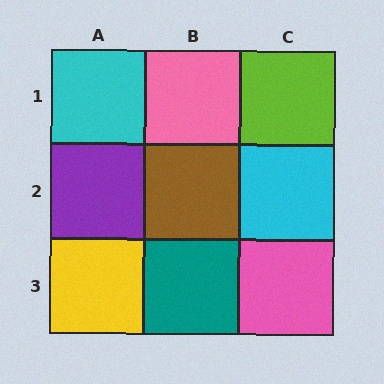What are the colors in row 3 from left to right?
Yellow, teal, pink.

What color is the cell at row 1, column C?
Lime.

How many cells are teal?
1 cell is teal.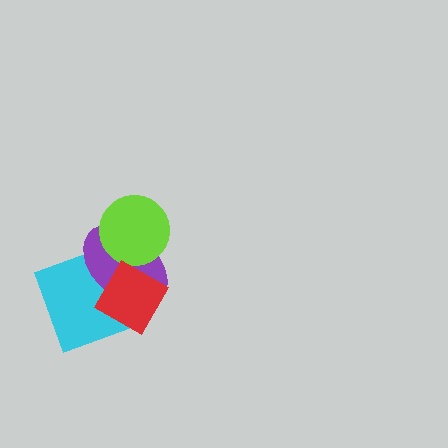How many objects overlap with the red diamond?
2 objects overlap with the red diamond.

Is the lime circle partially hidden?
No, no other shape covers it.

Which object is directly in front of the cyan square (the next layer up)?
The purple ellipse is directly in front of the cyan square.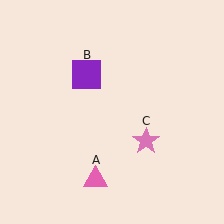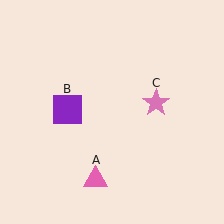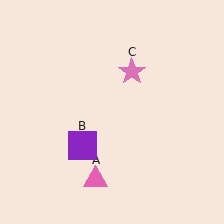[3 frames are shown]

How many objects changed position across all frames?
2 objects changed position: purple square (object B), pink star (object C).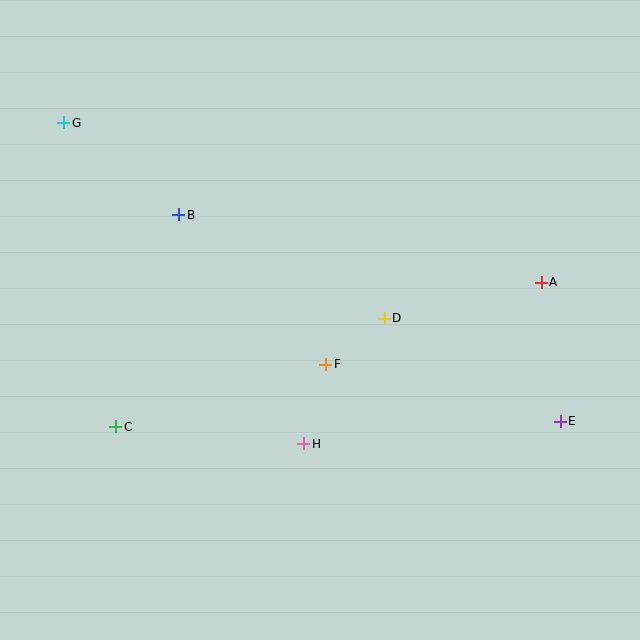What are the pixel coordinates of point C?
Point C is at (116, 427).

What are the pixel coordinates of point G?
Point G is at (64, 123).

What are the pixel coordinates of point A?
Point A is at (541, 282).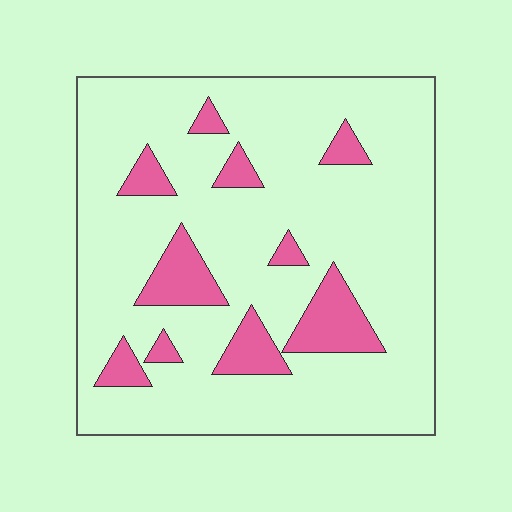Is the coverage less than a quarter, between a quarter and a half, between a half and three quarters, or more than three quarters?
Less than a quarter.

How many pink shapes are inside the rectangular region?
10.